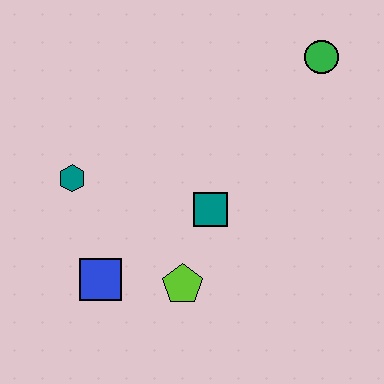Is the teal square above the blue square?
Yes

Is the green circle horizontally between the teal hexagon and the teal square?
No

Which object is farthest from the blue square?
The green circle is farthest from the blue square.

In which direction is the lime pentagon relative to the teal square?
The lime pentagon is below the teal square.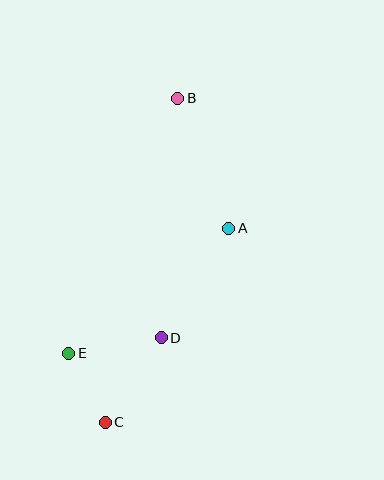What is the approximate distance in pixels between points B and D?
The distance between B and D is approximately 240 pixels.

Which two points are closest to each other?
Points C and E are closest to each other.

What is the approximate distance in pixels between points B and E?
The distance between B and E is approximately 277 pixels.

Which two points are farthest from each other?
Points B and C are farthest from each other.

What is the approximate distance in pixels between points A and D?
The distance between A and D is approximately 129 pixels.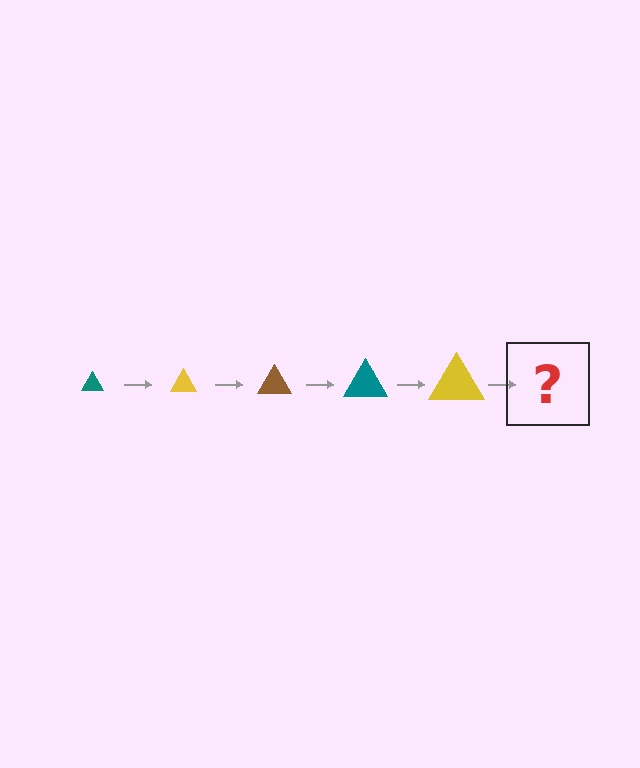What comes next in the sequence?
The next element should be a brown triangle, larger than the previous one.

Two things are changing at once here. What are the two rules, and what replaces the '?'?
The two rules are that the triangle grows larger each step and the color cycles through teal, yellow, and brown. The '?' should be a brown triangle, larger than the previous one.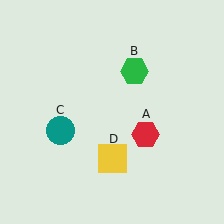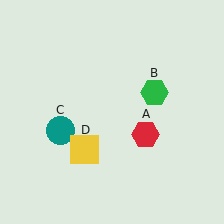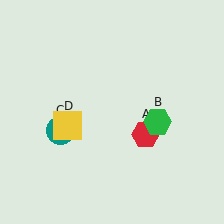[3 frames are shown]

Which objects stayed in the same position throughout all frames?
Red hexagon (object A) and teal circle (object C) remained stationary.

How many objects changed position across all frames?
2 objects changed position: green hexagon (object B), yellow square (object D).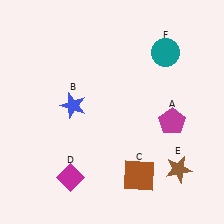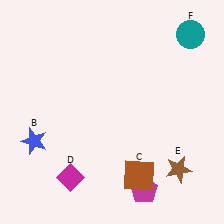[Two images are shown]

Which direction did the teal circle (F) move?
The teal circle (F) moved right.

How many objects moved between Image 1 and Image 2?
3 objects moved between the two images.